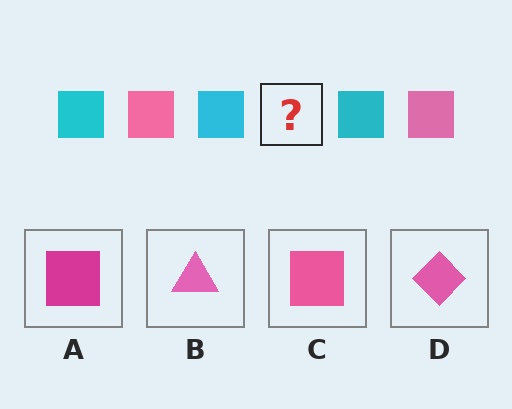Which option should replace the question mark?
Option C.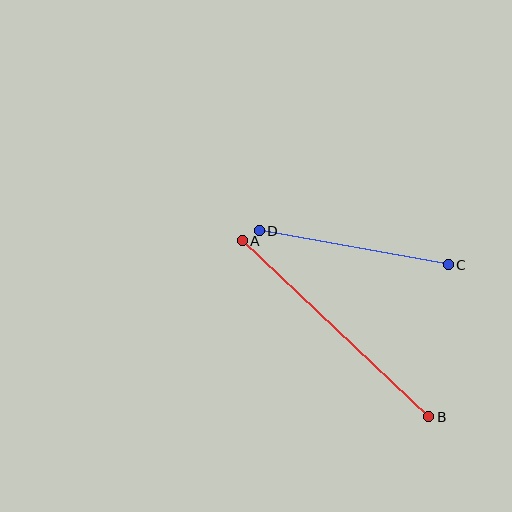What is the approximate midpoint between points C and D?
The midpoint is at approximately (354, 248) pixels.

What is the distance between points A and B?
The distance is approximately 257 pixels.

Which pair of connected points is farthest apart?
Points A and B are farthest apart.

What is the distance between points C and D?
The distance is approximately 192 pixels.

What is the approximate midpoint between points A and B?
The midpoint is at approximately (335, 329) pixels.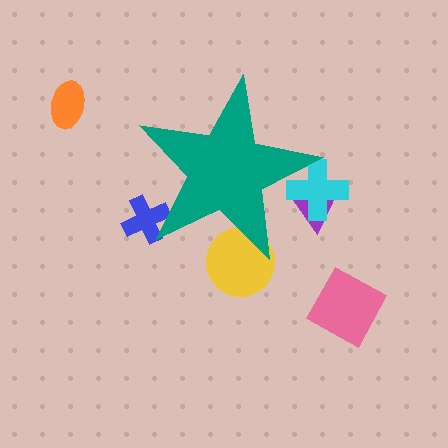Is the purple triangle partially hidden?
Yes, the purple triangle is partially hidden behind the teal star.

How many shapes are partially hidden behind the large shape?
4 shapes are partially hidden.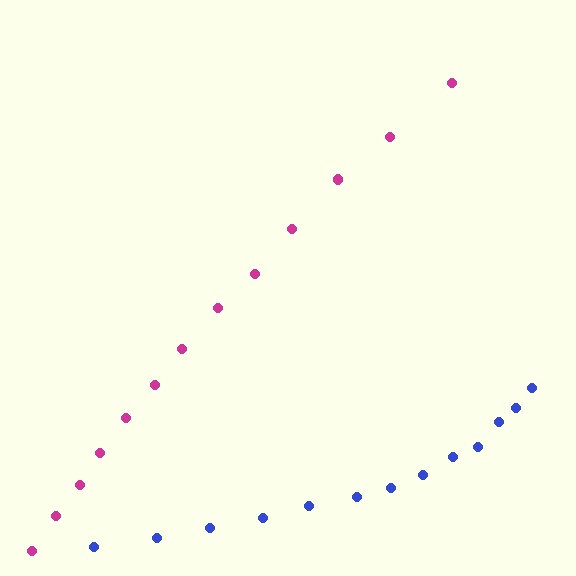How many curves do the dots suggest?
There are 2 distinct paths.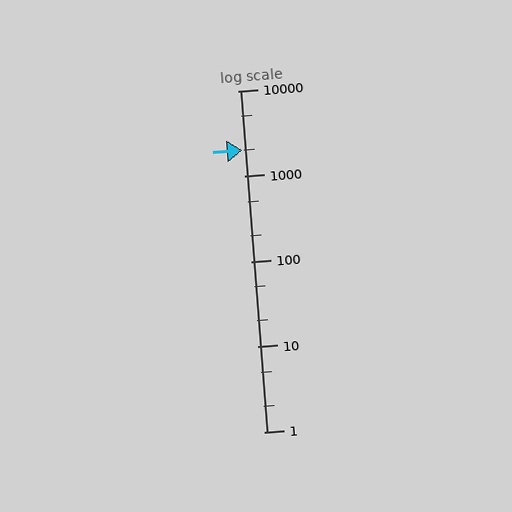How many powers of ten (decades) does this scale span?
The scale spans 4 decades, from 1 to 10000.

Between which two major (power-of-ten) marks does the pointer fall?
The pointer is between 1000 and 10000.